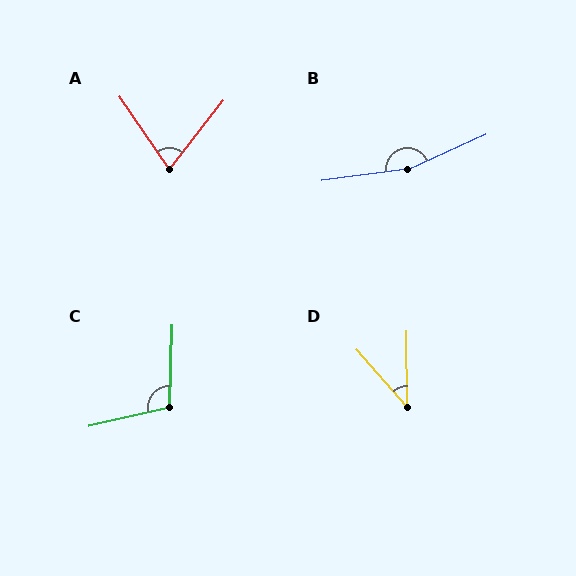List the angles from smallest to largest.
D (41°), A (72°), C (105°), B (164°).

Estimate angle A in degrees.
Approximately 72 degrees.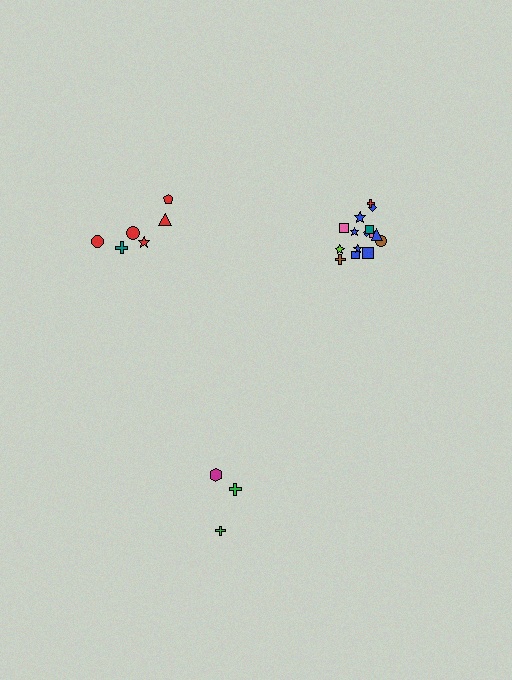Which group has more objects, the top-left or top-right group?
The top-right group.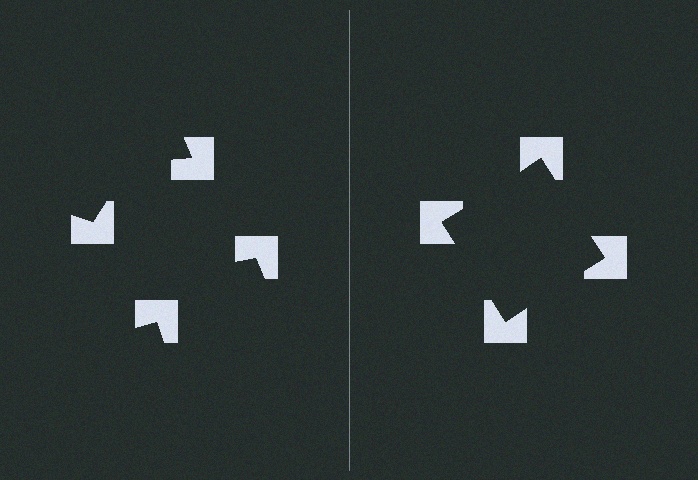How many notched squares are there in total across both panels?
8 — 4 on each side.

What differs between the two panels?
The notched squares are positioned identically on both sides; only the wedge orientations differ. On the right they align to a square; on the left they are misaligned.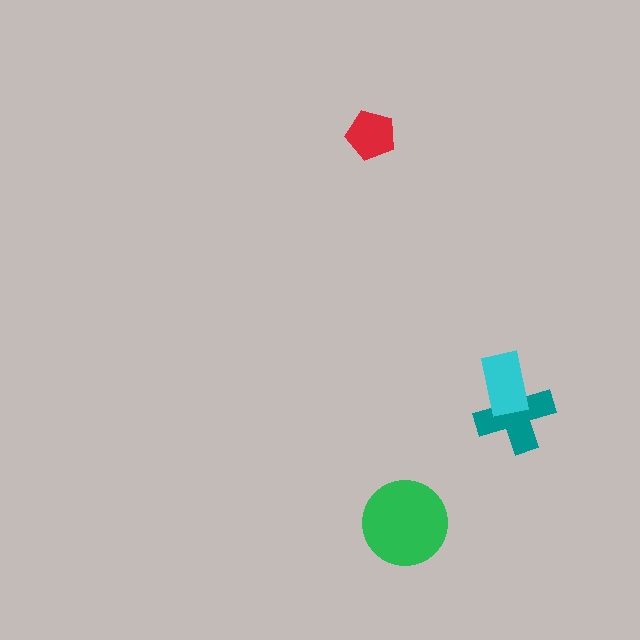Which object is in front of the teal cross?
The cyan rectangle is in front of the teal cross.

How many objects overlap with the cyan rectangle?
1 object overlaps with the cyan rectangle.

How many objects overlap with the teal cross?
1 object overlaps with the teal cross.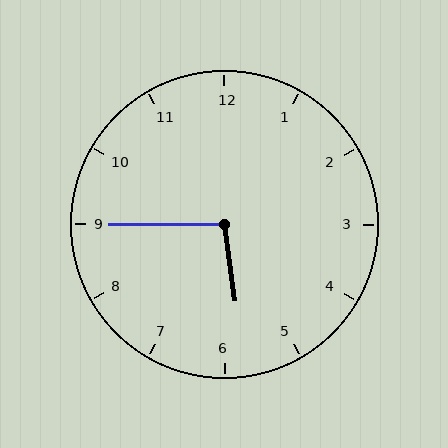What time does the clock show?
5:45.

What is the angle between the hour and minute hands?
Approximately 98 degrees.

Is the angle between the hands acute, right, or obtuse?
It is obtuse.